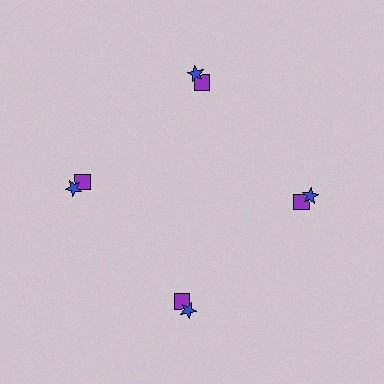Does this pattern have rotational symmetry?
Yes, this pattern has 4-fold rotational symmetry. It looks the same after rotating 90 degrees around the center.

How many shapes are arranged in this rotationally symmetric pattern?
There are 8 shapes, arranged in 4 groups of 2.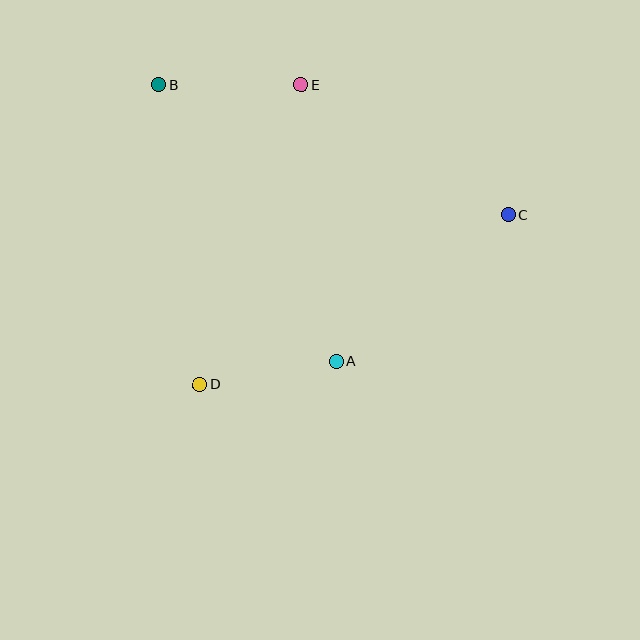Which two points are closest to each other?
Points A and D are closest to each other.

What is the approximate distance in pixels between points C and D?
The distance between C and D is approximately 352 pixels.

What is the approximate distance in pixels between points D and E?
The distance between D and E is approximately 316 pixels.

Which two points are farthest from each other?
Points B and C are farthest from each other.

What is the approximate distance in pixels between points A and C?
The distance between A and C is approximately 226 pixels.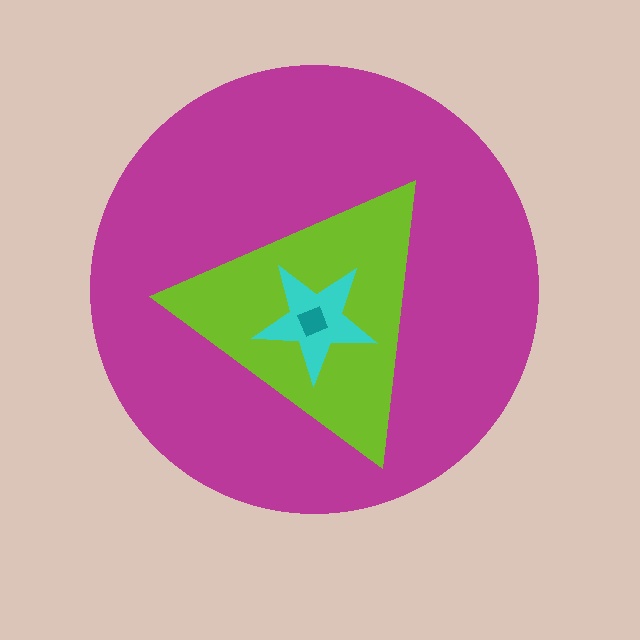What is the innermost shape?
The teal diamond.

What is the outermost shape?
The magenta circle.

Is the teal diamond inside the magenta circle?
Yes.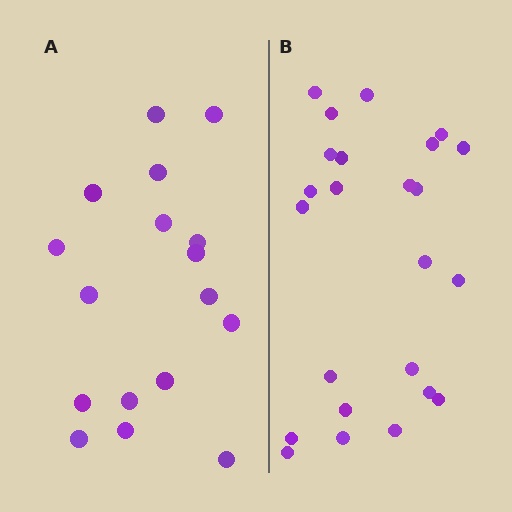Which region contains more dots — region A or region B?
Region B (the right region) has more dots.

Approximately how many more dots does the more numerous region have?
Region B has roughly 8 or so more dots than region A.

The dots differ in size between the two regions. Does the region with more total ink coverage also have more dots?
No. Region A has more total ink coverage because its dots are larger, but region B actually contains more individual dots. Total area can be misleading — the number of items is what matters here.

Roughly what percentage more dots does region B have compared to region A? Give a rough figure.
About 40% more.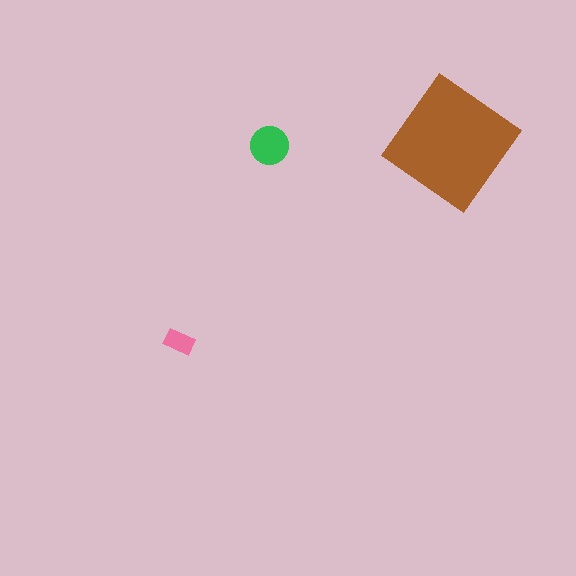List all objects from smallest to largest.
The pink rectangle, the green circle, the brown diamond.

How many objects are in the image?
There are 3 objects in the image.